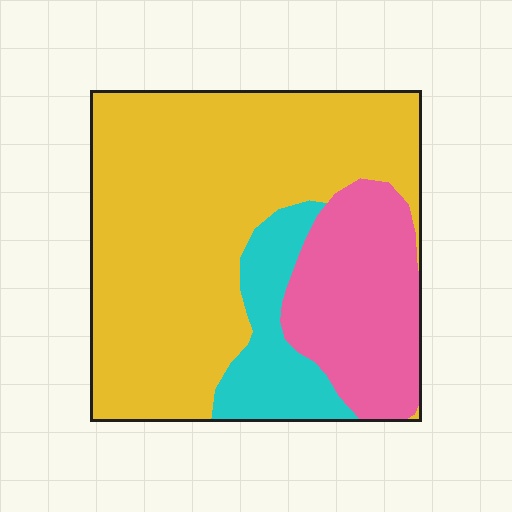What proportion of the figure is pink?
Pink takes up between a sixth and a third of the figure.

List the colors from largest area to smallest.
From largest to smallest: yellow, pink, cyan.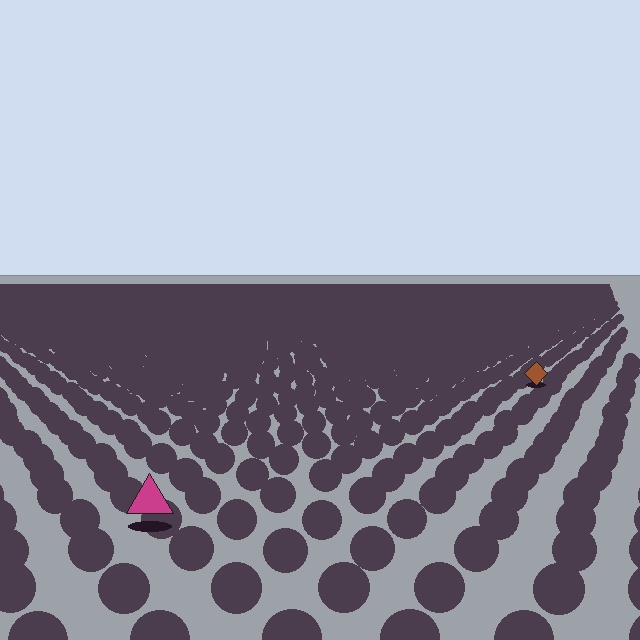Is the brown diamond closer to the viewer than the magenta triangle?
No. The magenta triangle is closer — you can tell from the texture gradient: the ground texture is coarser near it.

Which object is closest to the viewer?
The magenta triangle is closest. The texture marks near it are larger and more spread out.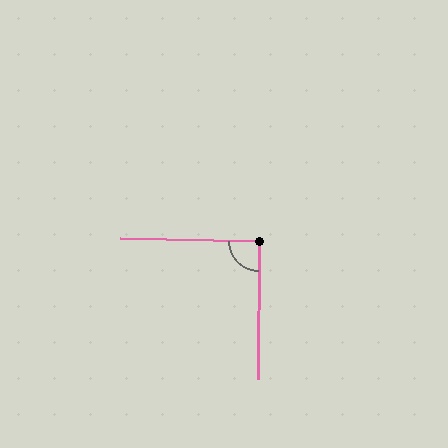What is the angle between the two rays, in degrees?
Approximately 90 degrees.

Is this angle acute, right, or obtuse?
It is approximately a right angle.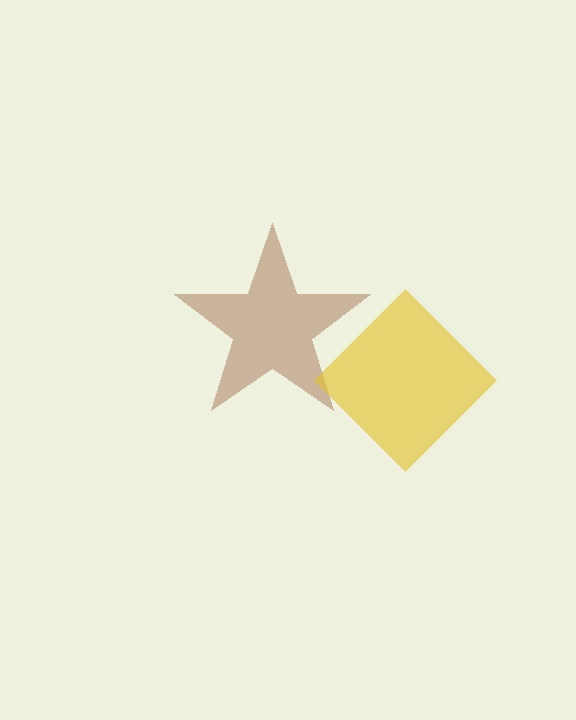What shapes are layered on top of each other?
The layered shapes are: a brown star, a yellow diamond.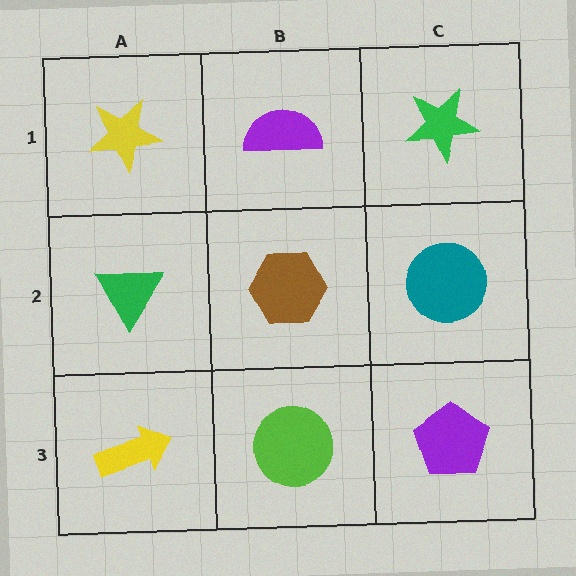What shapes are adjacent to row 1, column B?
A brown hexagon (row 2, column B), a yellow star (row 1, column A), a green star (row 1, column C).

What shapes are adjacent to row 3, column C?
A teal circle (row 2, column C), a lime circle (row 3, column B).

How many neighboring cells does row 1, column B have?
3.